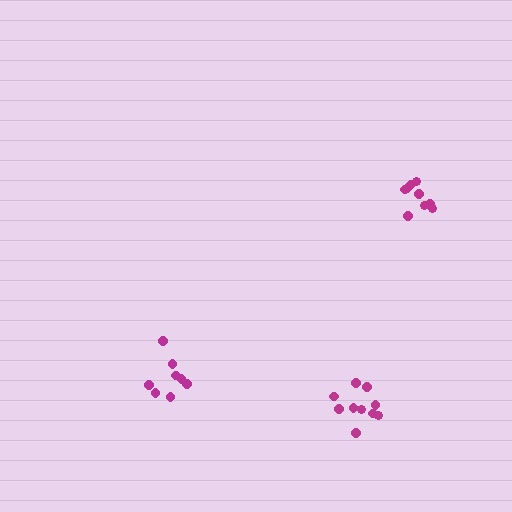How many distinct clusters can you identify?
There are 3 distinct clusters.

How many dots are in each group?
Group 1: 8 dots, Group 2: 9 dots, Group 3: 10 dots (27 total).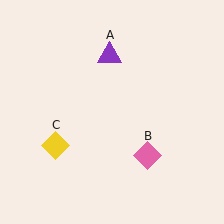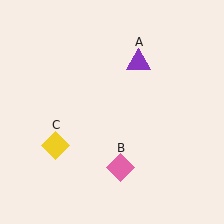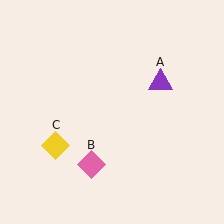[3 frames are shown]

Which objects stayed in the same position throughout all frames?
Yellow diamond (object C) remained stationary.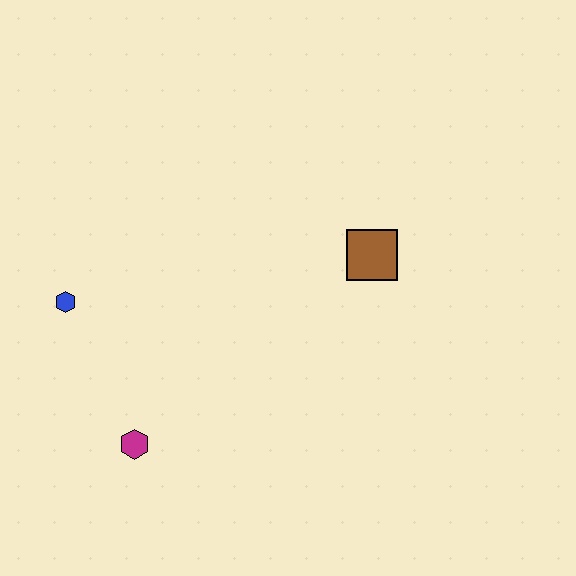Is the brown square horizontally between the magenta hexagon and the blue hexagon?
No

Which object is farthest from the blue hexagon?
The brown square is farthest from the blue hexagon.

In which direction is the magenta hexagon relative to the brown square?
The magenta hexagon is to the left of the brown square.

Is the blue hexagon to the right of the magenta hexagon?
No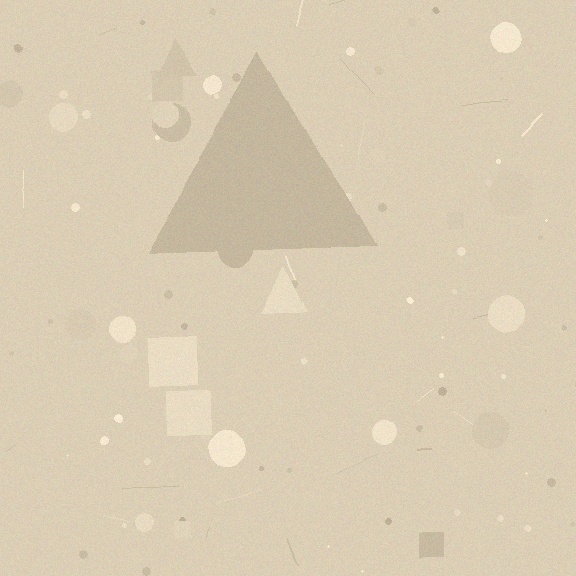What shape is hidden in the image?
A triangle is hidden in the image.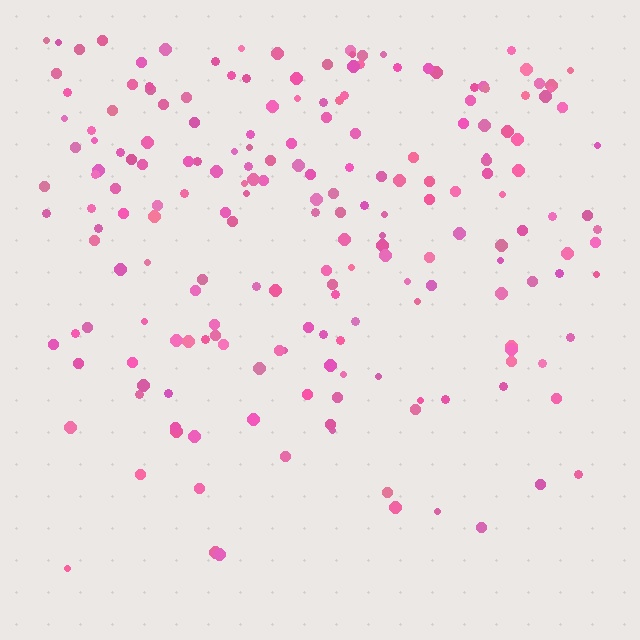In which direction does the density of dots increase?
From bottom to top, with the top side densest.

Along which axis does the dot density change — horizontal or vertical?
Vertical.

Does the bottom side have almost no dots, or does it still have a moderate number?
Still a moderate number, just noticeably fewer than the top.